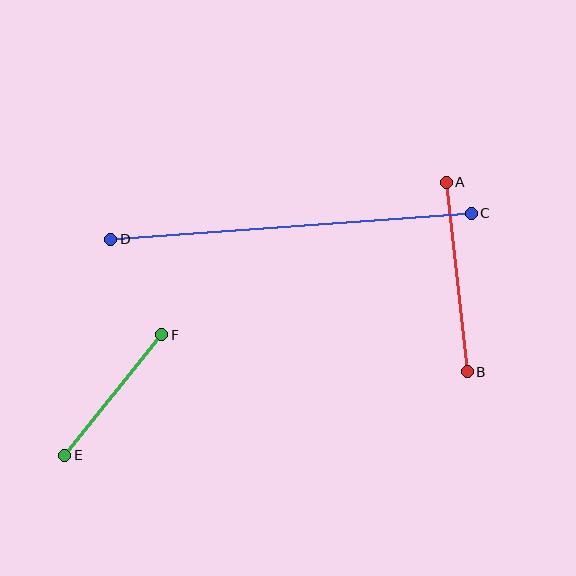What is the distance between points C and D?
The distance is approximately 361 pixels.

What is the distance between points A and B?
The distance is approximately 190 pixels.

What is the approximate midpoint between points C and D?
The midpoint is at approximately (291, 226) pixels.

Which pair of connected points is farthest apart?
Points C and D are farthest apart.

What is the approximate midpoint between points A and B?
The midpoint is at approximately (457, 277) pixels.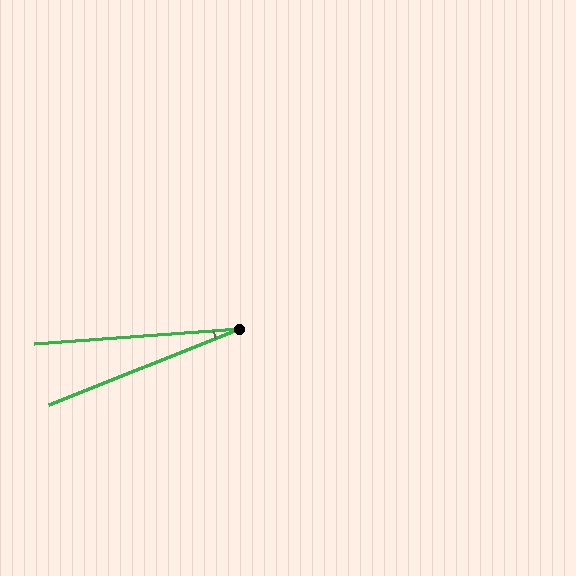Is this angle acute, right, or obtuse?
It is acute.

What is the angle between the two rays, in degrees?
Approximately 18 degrees.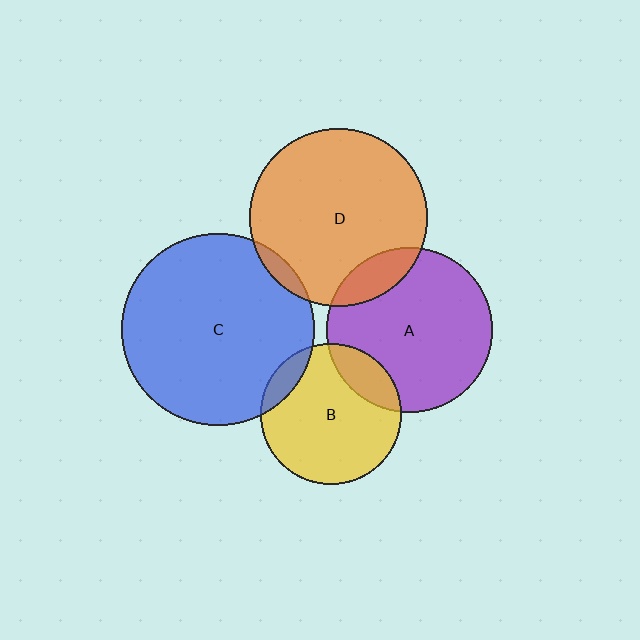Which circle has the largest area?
Circle C (blue).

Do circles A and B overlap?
Yes.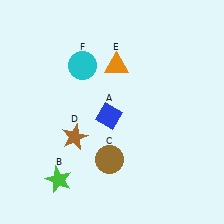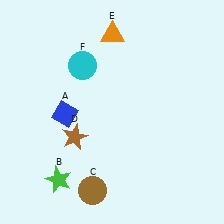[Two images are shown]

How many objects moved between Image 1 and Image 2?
3 objects moved between the two images.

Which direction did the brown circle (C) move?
The brown circle (C) moved down.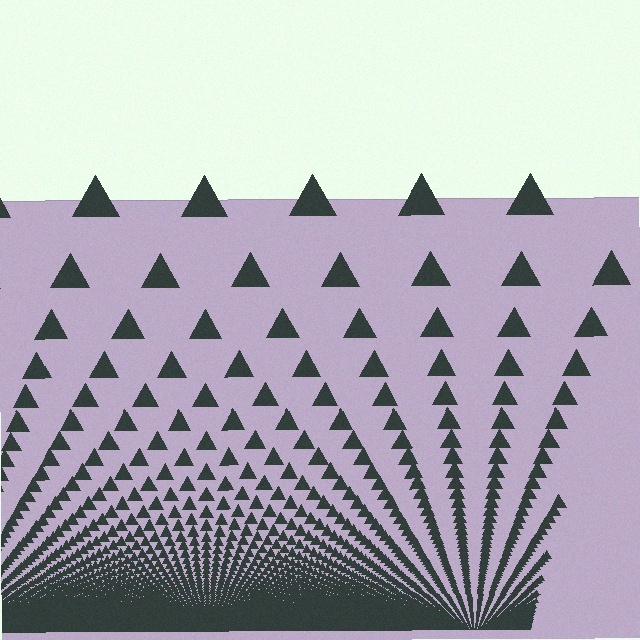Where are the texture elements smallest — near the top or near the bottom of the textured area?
Near the bottom.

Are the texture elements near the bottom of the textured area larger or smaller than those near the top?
Smaller. The gradient is inverted — elements near the bottom are smaller and denser.